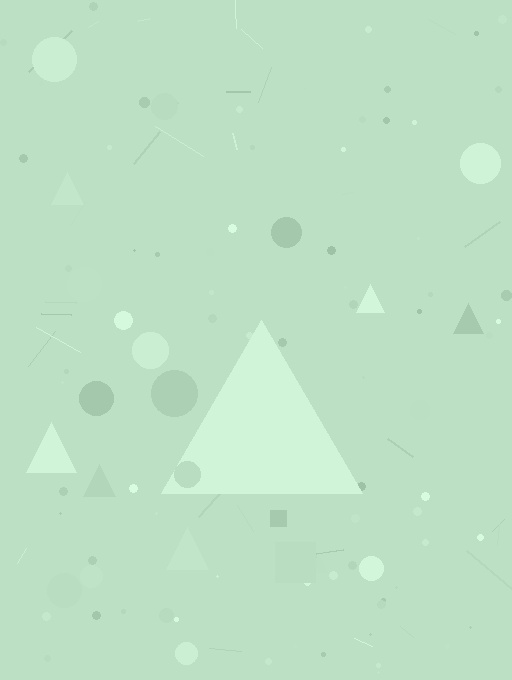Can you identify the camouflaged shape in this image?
The camouflaged shape is a triangle.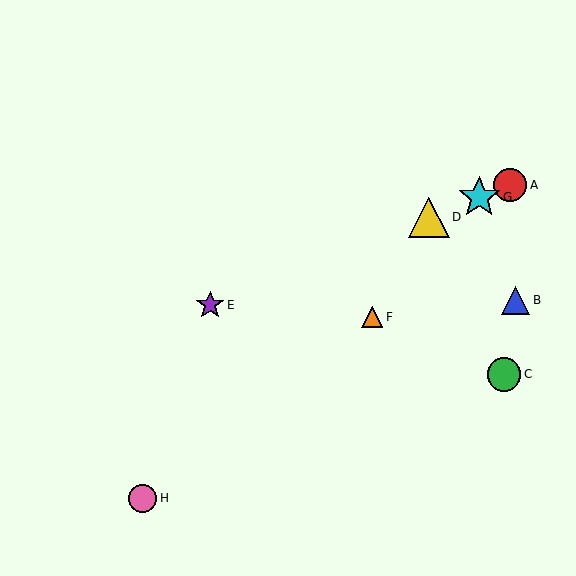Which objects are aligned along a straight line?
Objects A, D, E, G are aligned along a straight line.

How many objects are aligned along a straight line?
4 objects (A, D, E, G) are aligned along a straight line.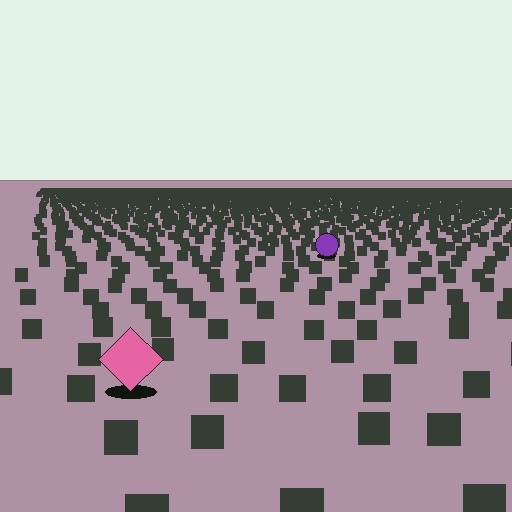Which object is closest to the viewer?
The pink diamond is closest. The texture marks near it are larger and more spread out.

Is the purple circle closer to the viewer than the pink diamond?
No. The pink diamond is closer — you can tell from the texture gradient: the ground texture is coarser near it.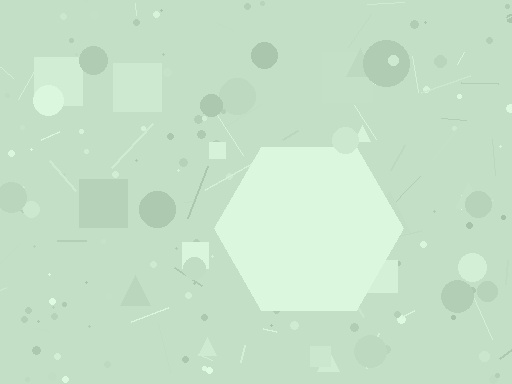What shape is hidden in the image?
A hexagon is hidden in the image.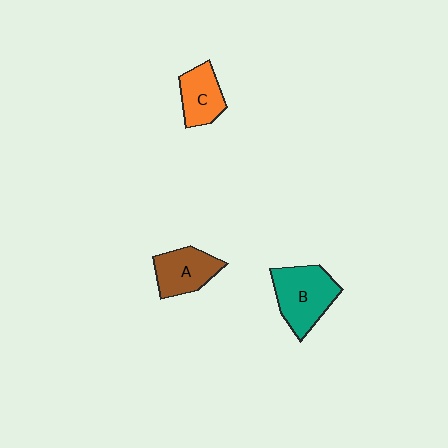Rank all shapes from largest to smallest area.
From largest to smallest: B (teal), A (brown), C (orange).